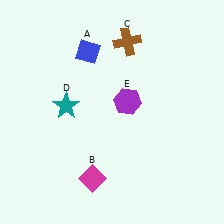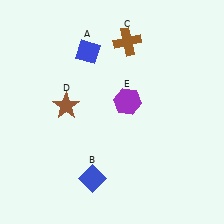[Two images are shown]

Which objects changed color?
B changed from magenta to blue. D changed from teal to brown.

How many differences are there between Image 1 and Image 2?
There are 2 differences between the two images.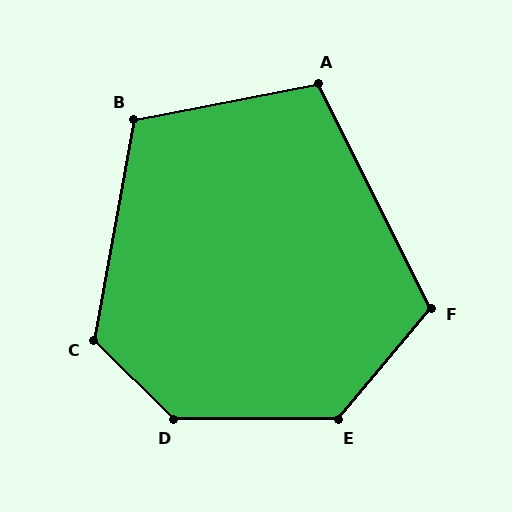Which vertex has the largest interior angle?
D, at approximately 135 degrees.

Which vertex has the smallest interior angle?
A, at approximately 106 degrees.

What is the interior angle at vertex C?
Approximately 124 degrees (obtuse).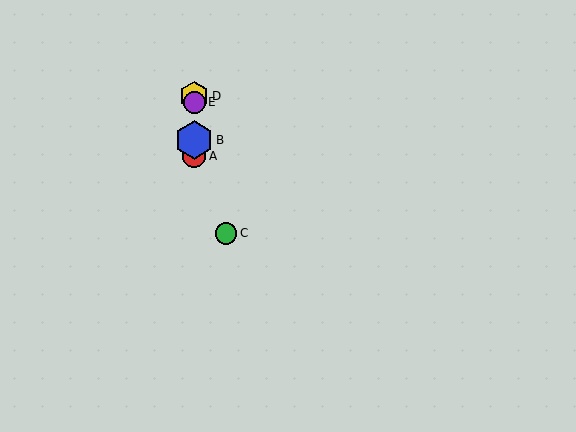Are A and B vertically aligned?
Yes, both are at x≈194.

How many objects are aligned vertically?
4 objects (A, B, D, E) are aligned vertically.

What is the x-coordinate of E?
Object E is at x≈194.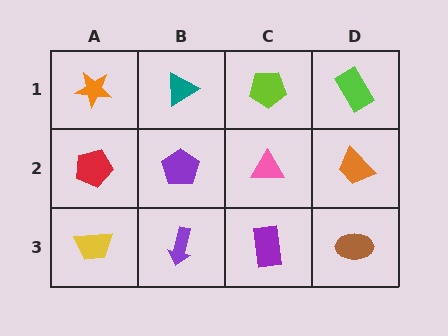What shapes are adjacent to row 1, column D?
An orange trapezoid (row 2, column D), a lime pentagon (row 1, column C).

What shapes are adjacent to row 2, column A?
An orange star (row 1, column A), a yellow trapezoid (row 3, column A), a purple pentagon (row 2, column B).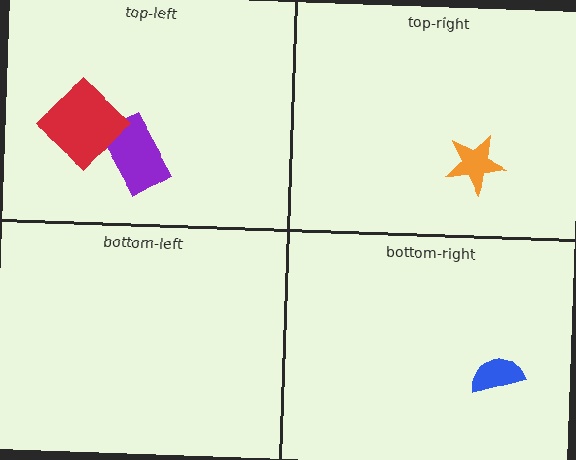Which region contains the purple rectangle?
The top-left region.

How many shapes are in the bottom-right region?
1.